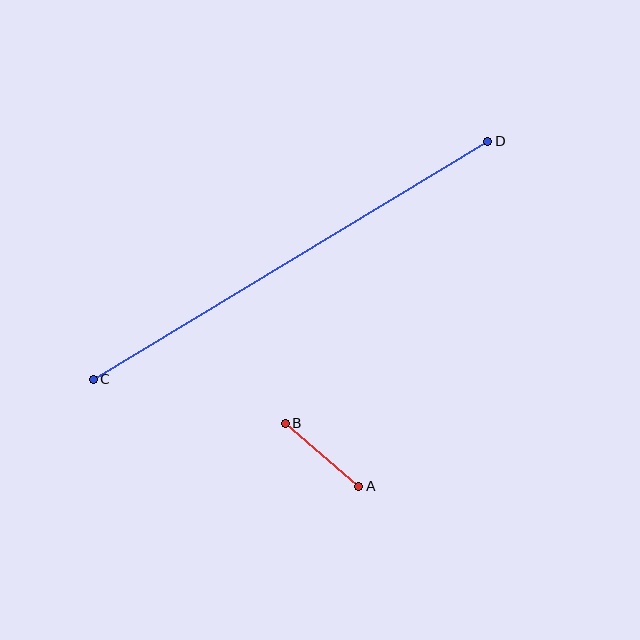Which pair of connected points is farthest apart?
Points C and D are farthest apart.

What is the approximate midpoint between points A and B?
The midpoint is at approximately (322, 455) pixels.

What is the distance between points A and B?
The distance is approximately 97 pixels.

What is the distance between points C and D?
The distance is approximately 461 pixels.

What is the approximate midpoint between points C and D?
The midpoint is at approximately (291, 260) pixels.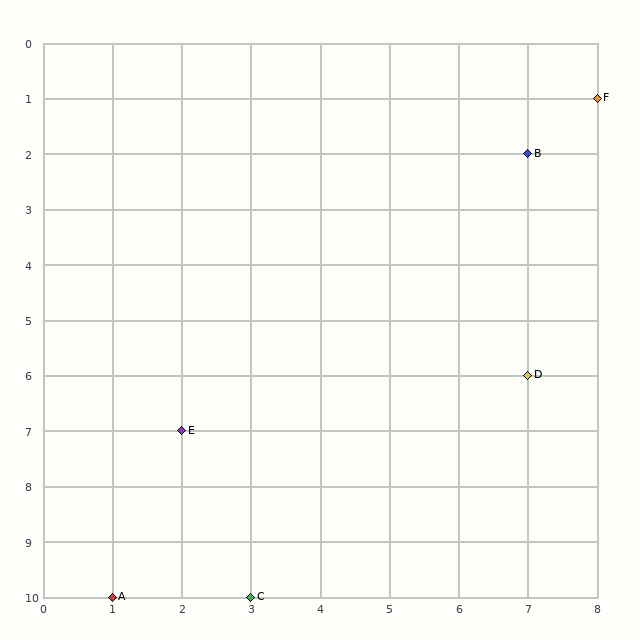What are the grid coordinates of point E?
Point E is at grid coordinates (2, 7).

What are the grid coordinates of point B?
Point B is at grid coordinates (7, 2).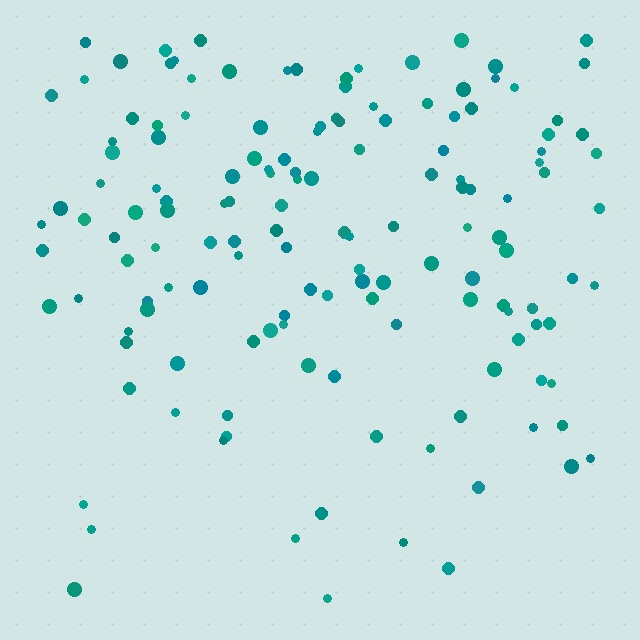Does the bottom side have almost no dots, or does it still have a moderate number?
Still a moderate number, just noticeably fewer than the top.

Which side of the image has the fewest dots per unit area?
The bottom.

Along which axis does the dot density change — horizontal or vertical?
Vertical.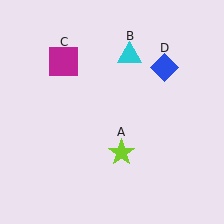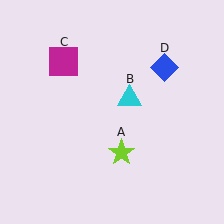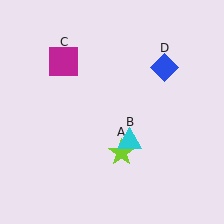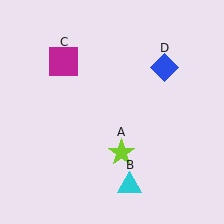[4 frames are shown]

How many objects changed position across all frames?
1 object changed position: cyan triangle (object B).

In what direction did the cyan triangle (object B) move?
The cyan triangle (object B) moved down.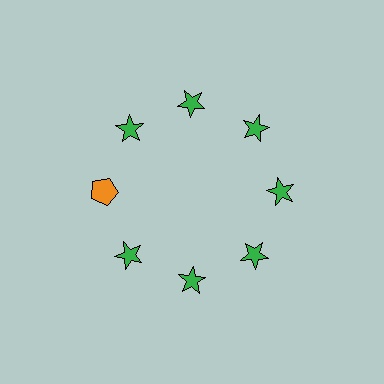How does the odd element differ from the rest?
It differs in both color (orange instead of green) and shape (pentagon instead of star).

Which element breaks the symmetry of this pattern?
The orange pentagon at roughly the 9 o'clock position breaks the symmetry. All other shapes are green stars.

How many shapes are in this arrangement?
There are 8 shapes arranged in a ring pattern.